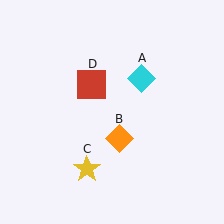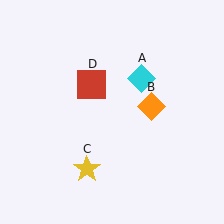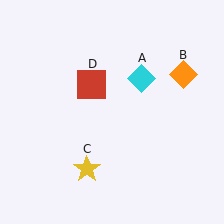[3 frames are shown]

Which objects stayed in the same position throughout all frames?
Cyan diamond (object A) and yellow star (object C) and red square (object D) remained stationary.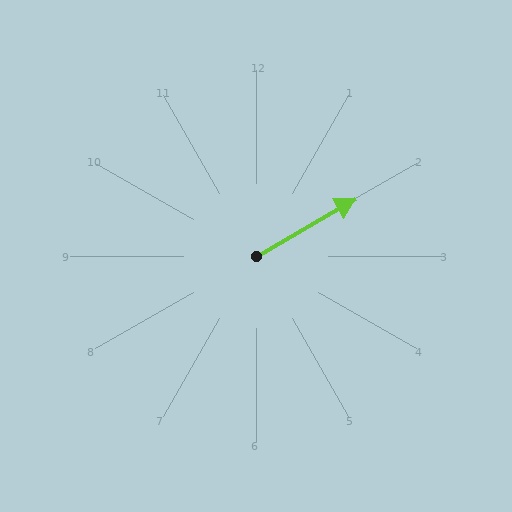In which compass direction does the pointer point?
Northeast.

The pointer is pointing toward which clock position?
Roughly 2 o'clock.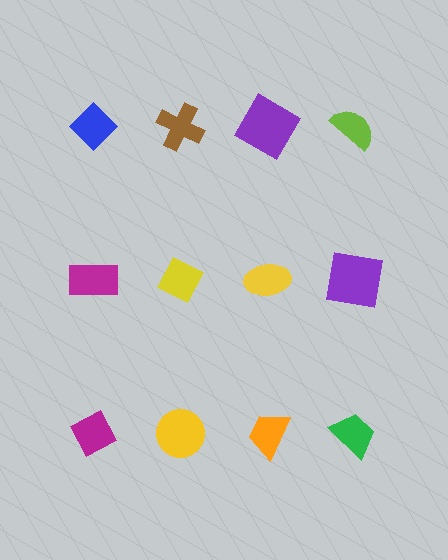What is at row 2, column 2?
A yellow diamond.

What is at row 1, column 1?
A blue diamond.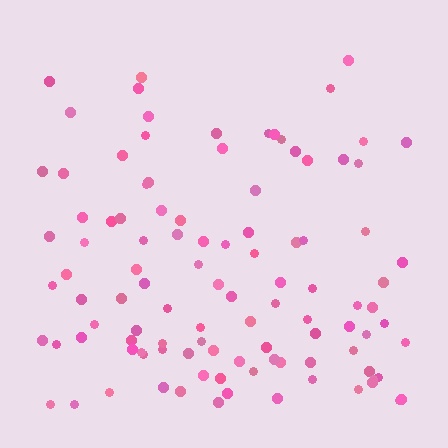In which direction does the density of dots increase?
From top to bottom, with the bottom side densest.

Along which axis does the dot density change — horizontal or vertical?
Vertical.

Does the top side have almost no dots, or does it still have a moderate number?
Still a moderate number, just noticeably fewer than the bottom.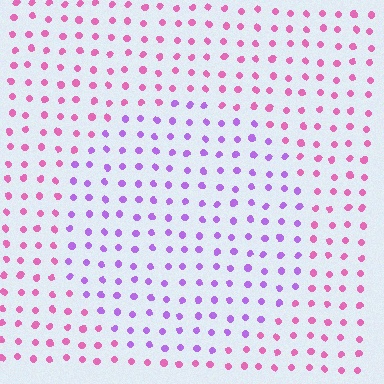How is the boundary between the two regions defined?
The boundary is defined purely by a slight shift in hue (about 45 degrees). Spacing, size, and orientation are identical on both sides.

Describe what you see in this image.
The image is filled with small pink elements in a uniform arrangement. A circle-shaped region is visible where the elements are tinted to a slightly different hue, forming a subtle color boundary.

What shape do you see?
I see a circle.